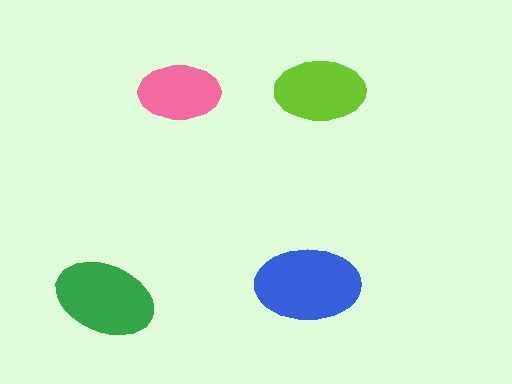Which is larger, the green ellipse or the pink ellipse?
The green one.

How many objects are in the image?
There are 4 objects in the image.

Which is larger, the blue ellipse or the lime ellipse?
The blue one.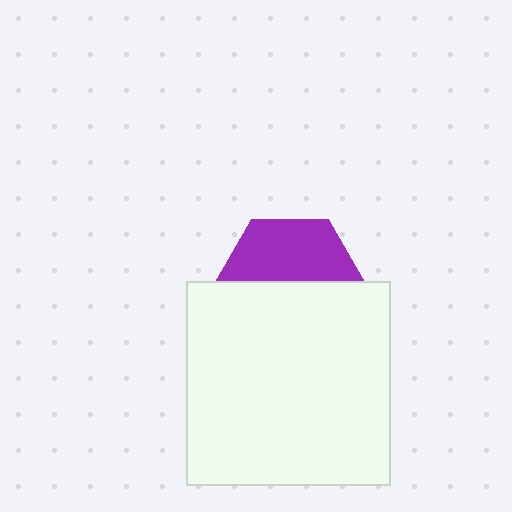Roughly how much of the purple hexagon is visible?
About half of it is visible (roughly 46%).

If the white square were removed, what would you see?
You would see the complete purple hexagon.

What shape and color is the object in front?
The object in front is a white square.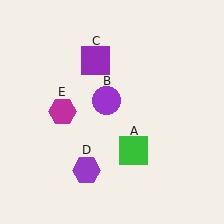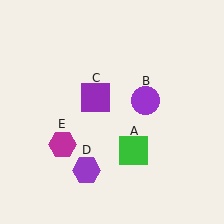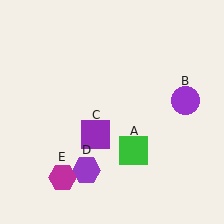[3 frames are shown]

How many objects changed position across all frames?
3 objects changed position: purple circle (object B), purple square (object C), magenta hexagon (object E).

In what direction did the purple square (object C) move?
The purple square (object C) moved down.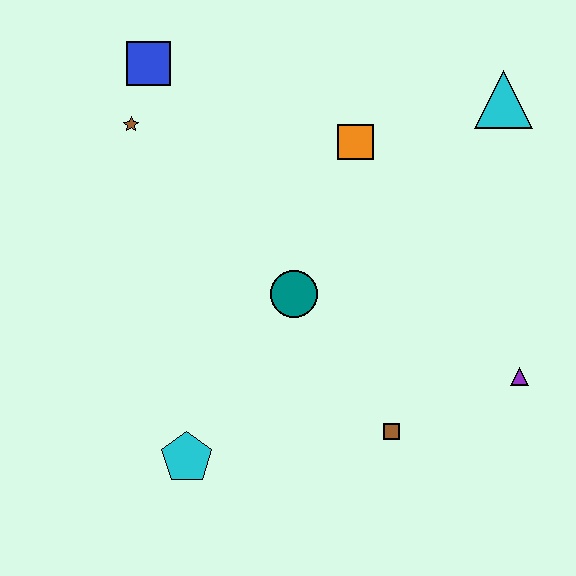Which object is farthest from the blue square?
The purple triangle is farthest from the blue square.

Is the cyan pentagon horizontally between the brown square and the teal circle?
No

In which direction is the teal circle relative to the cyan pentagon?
The teal circle is above the cyan pentagon.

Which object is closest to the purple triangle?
The brown square is closest to the purple triangle.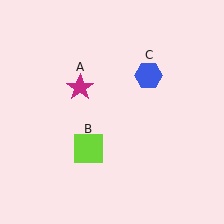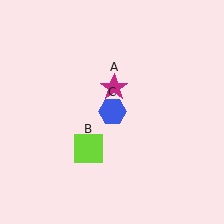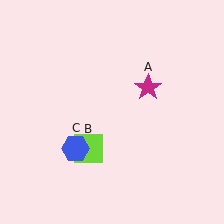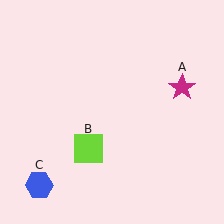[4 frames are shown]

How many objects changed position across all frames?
2 objects changed position: magenta star (object A), blue hexagon (object C).